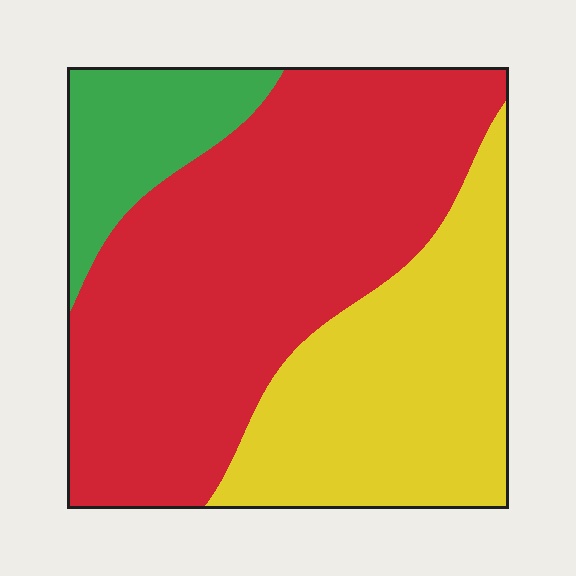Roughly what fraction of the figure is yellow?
Yellow takes up about one third (1/3) of the figure.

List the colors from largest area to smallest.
From largest to smallest: red, yellow, green.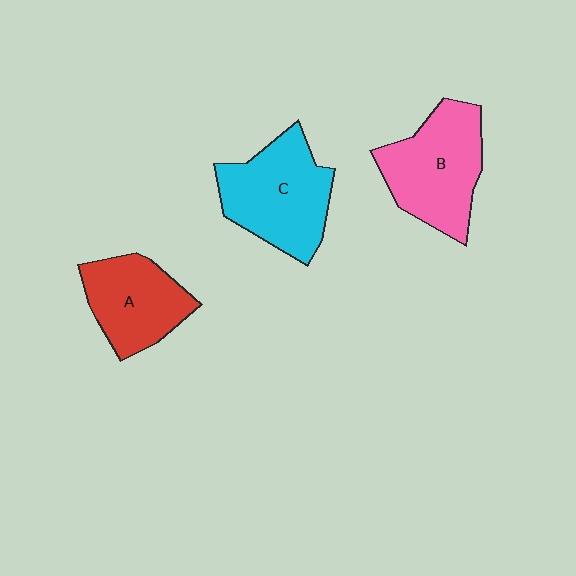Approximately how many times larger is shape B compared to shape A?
Approximately 1.3 times.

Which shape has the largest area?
Shape C (cyan).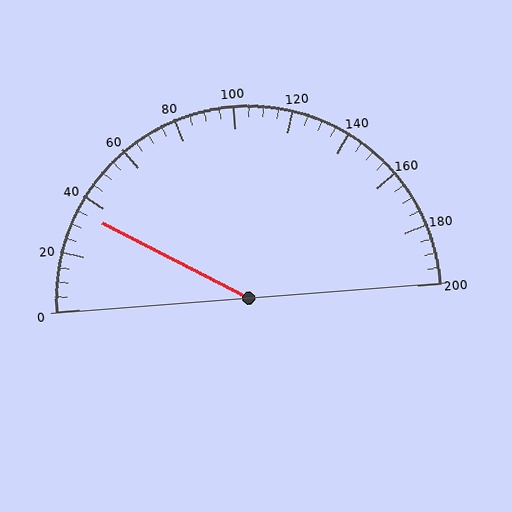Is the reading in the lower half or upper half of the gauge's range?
The reading is in the lower half of the range (0 to 200).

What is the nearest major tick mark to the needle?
The nearest major tick mark is 40.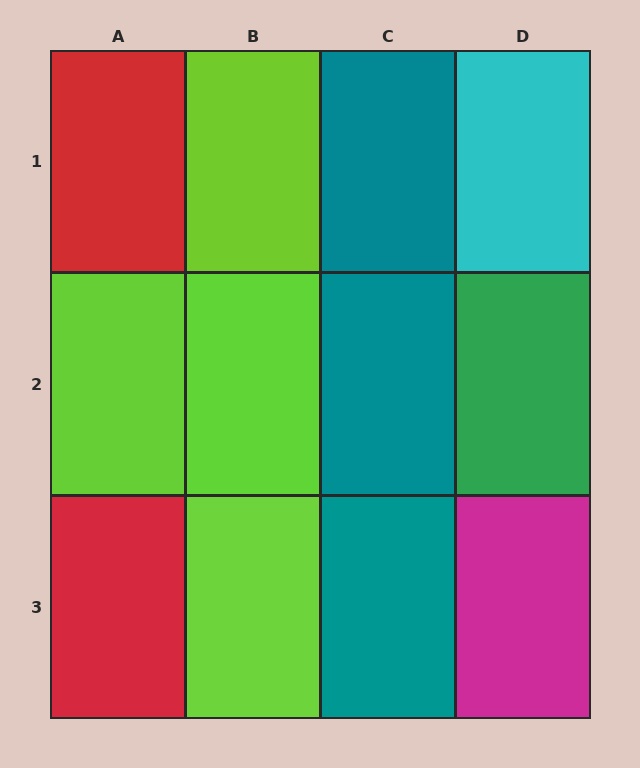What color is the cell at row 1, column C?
Teal.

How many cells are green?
1 cell is green.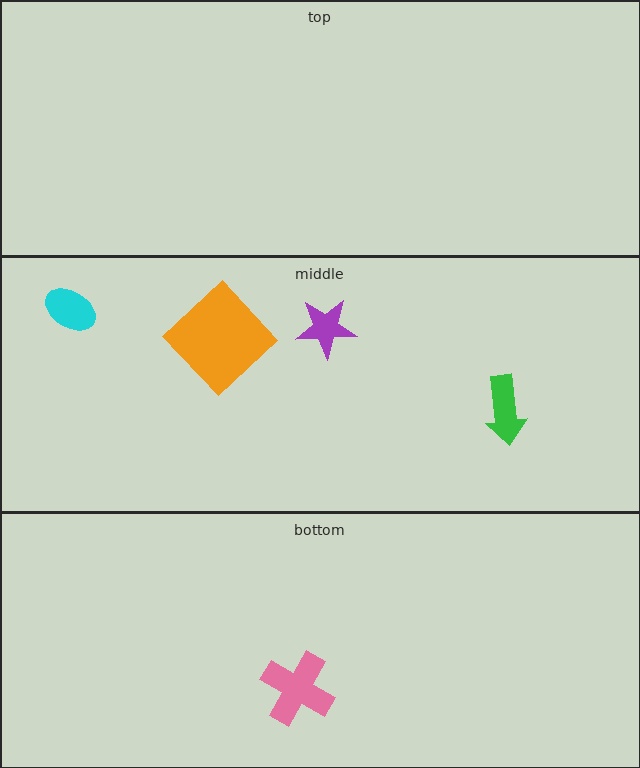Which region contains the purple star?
The middle region.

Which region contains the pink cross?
The bottom region.